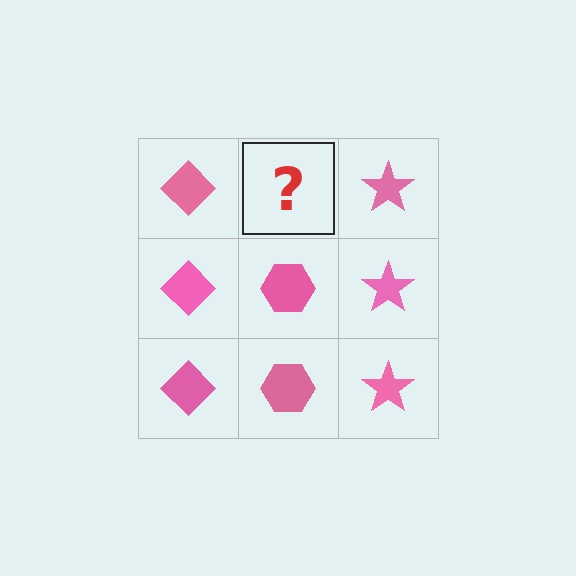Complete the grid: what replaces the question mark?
The question mark should be replaced with a pink hexagon.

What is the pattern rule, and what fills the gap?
The rule is that each column has a consistent shape. The gap should be filled with a pink hexagon.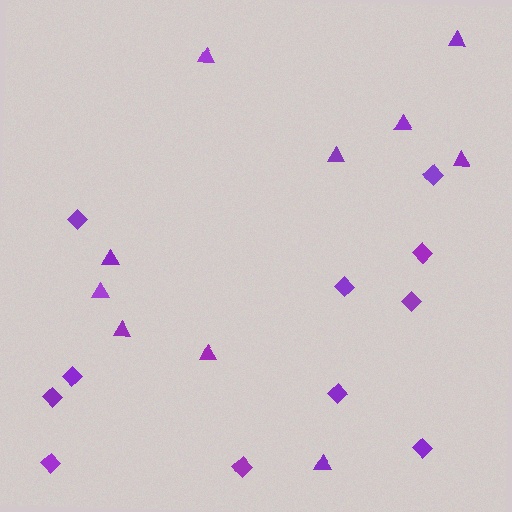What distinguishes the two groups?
There are 2 groups: one group of triangles (10) and one group of diamonds (11).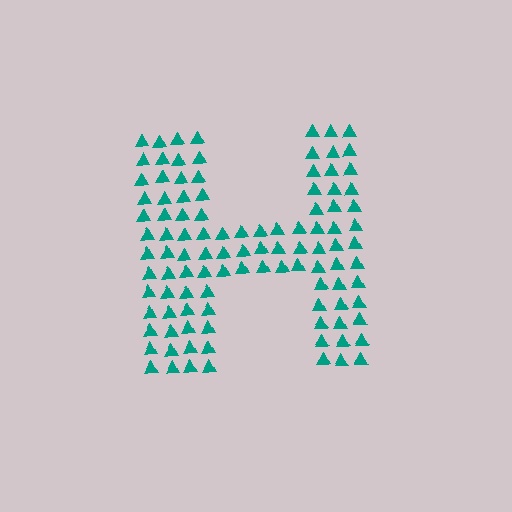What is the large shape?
The large shape is the letter H.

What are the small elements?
The small elements are triangles.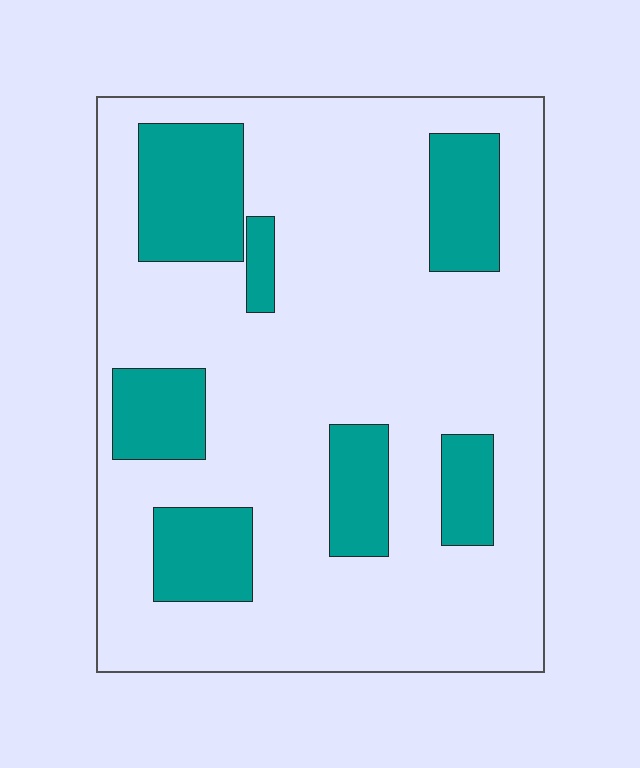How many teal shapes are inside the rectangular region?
7.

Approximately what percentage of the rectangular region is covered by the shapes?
Approximately 25%.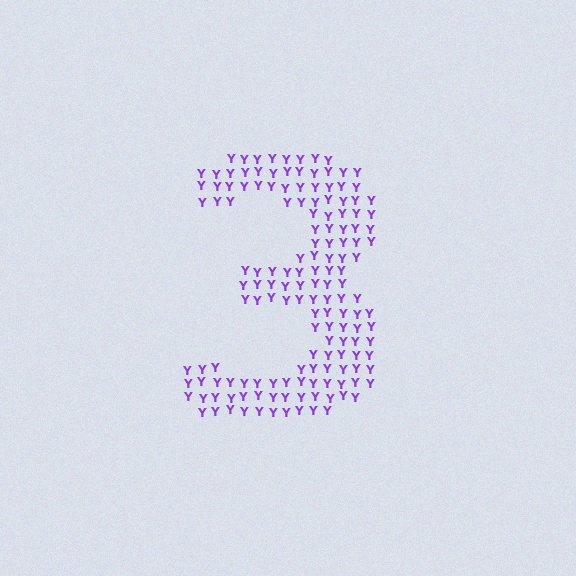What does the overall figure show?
The overall figure shows the digit 3.